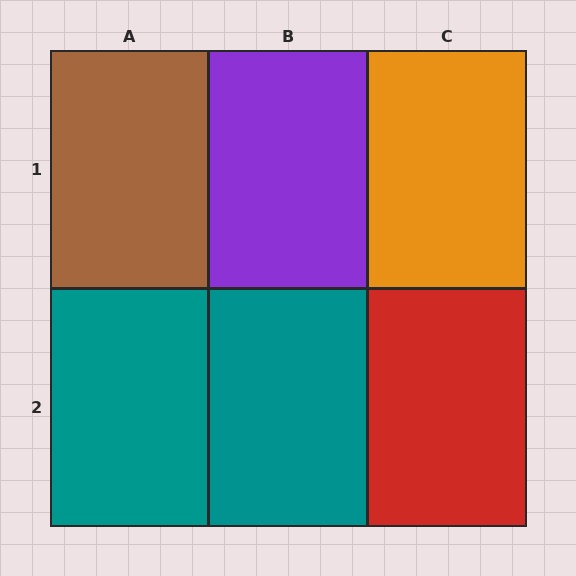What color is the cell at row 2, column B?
Teal.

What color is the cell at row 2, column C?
Red.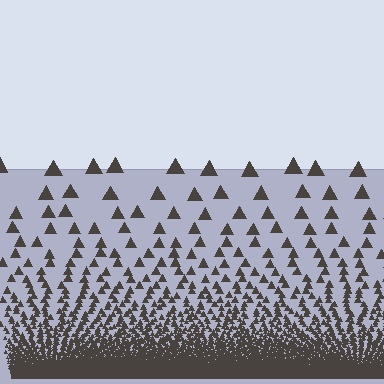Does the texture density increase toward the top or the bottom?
Density increases toward the bottom.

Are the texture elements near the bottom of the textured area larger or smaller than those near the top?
Smaller. The gradient is inverted — elements near the bottom are smaller and denser.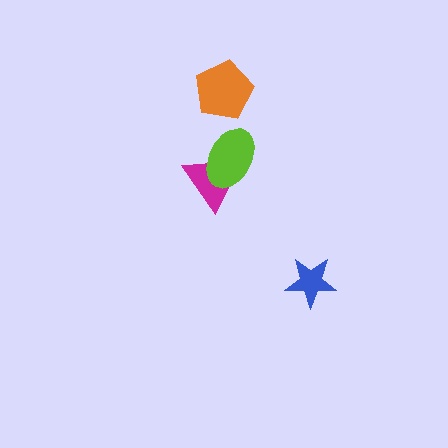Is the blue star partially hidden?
No, no other shape covers it.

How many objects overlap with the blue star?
0 objects overlap with the blue star.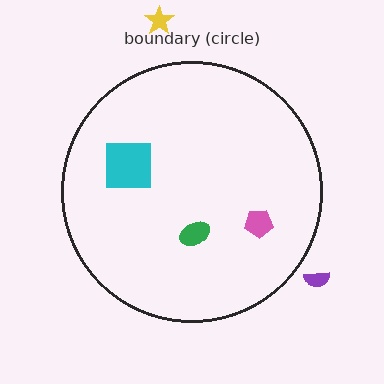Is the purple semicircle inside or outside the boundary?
Outside.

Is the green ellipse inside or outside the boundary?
Inside.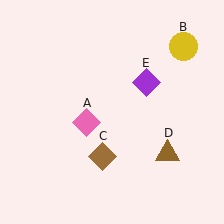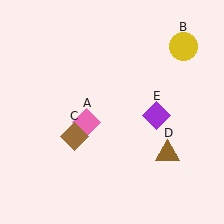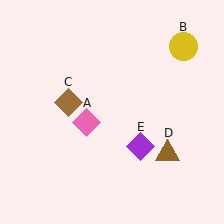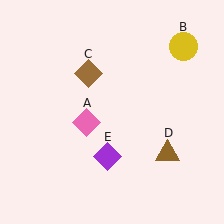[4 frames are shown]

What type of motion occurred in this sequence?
The brown diamond (object C), purple diamond (object E) rotated clockwise around the center of the scene.